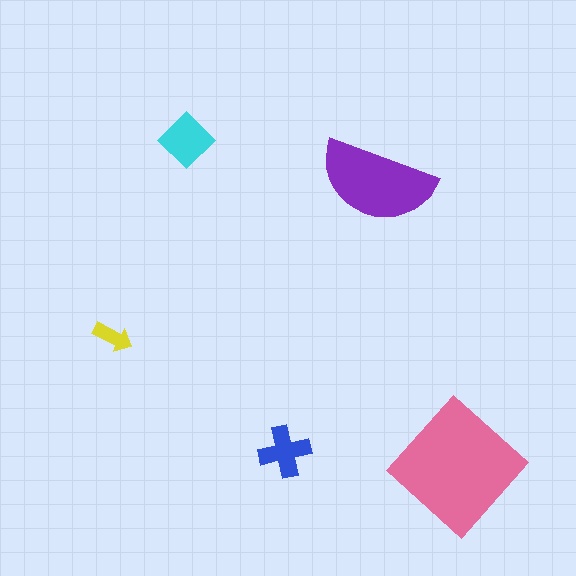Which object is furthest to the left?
The yellow arrow is leftmost.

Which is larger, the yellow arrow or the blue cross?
The blue cross.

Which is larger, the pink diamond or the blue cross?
The pink diamond.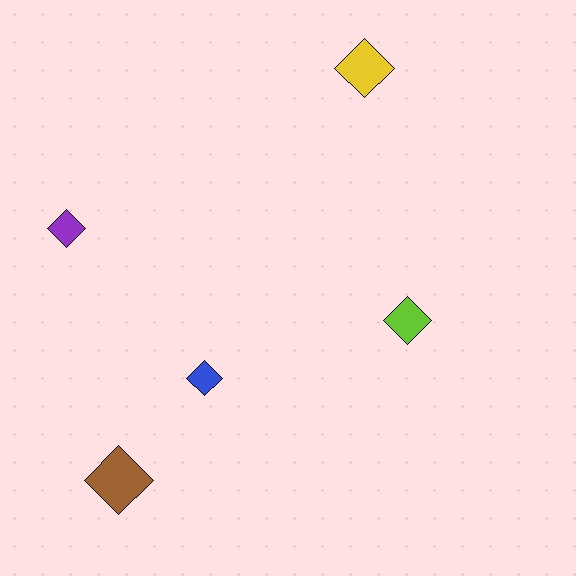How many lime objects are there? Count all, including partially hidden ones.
There is 1 lime object.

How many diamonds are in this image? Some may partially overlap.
There are 5 diamonds.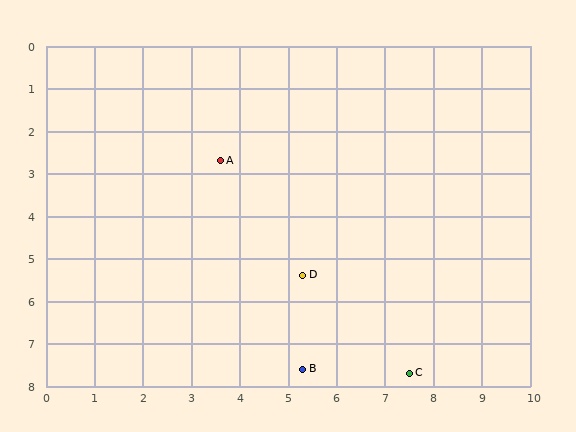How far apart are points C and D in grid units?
Points C and D are about 3.2 grid units apart.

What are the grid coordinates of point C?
Point C is at approximately (7.5, 7.7).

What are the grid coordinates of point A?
Point A is at approximately (3.6, 2.7).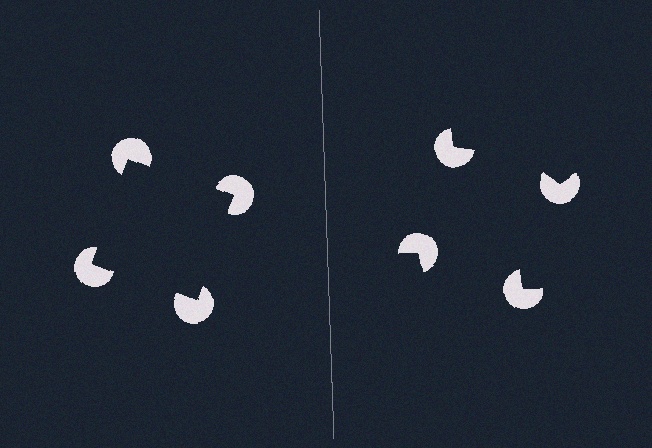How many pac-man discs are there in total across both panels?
8 — 4 on each side.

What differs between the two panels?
The pac-man discs are positioned identically on both sides; only the wedge orientations differ. On the left they align to a square; on the right they are misaligned.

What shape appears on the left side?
An illusory square.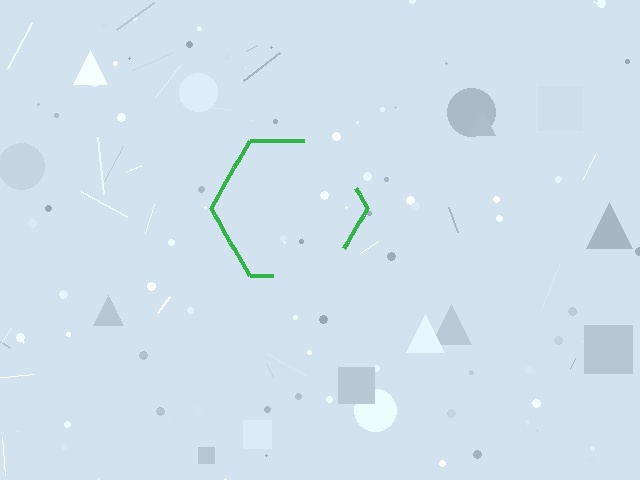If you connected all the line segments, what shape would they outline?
They would outline a hexagon.